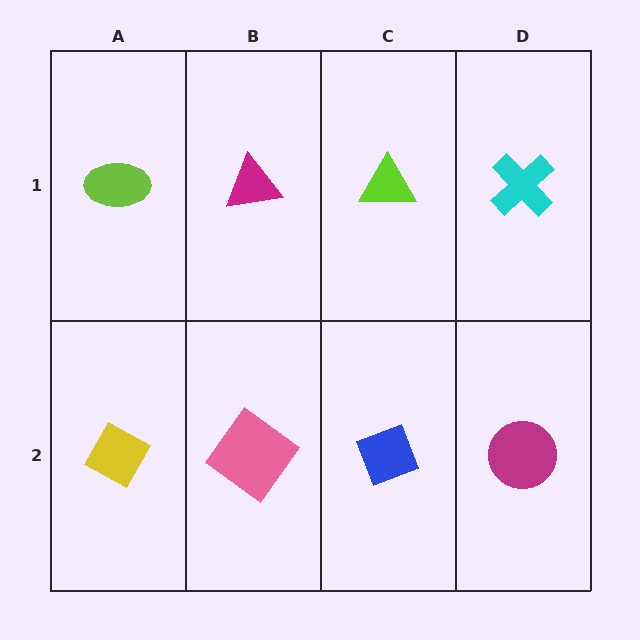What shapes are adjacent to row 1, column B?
A pink diamond (row 2, column B), a lime ellipse (row 1, column A), a lime triangle (row 1, column C).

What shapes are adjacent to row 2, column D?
A cyan cross (row 1, column D), a blue diamond (row 2, column C).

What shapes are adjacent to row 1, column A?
A yellow diamond (row 2, column A), a magenta triangle (row 1, column B).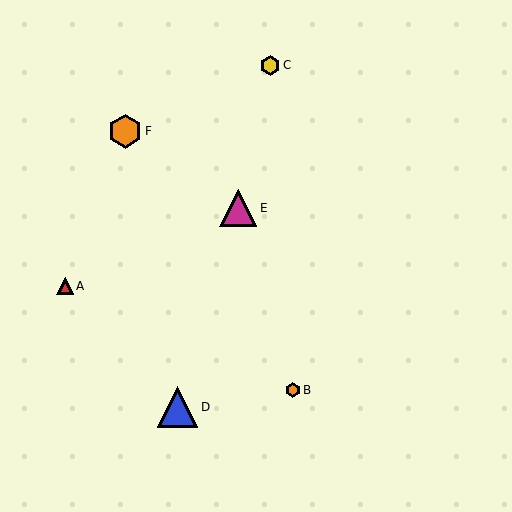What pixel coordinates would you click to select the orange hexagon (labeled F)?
Click at (125, 131) to select the orange hexagon F.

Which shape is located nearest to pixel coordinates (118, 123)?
The orange hexagon (labeled F) at (125, 131) is nearest to that location.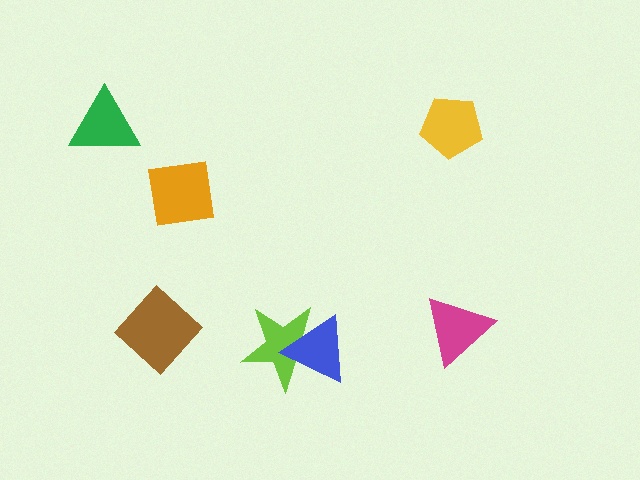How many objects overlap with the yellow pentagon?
0 objects overlap with the yellow pentagon.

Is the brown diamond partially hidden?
No, no other shape covers it.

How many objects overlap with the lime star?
1 object overlaps with the lime star.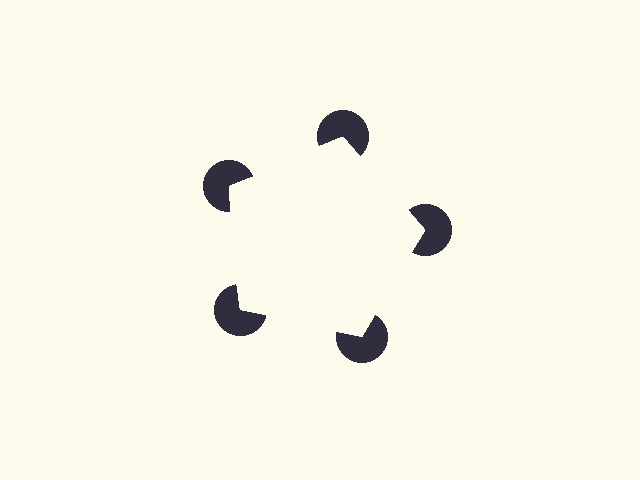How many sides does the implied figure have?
5 sides.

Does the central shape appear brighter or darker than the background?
It typically appears slightly brighter than the background, even though no actual brightness change is drawn.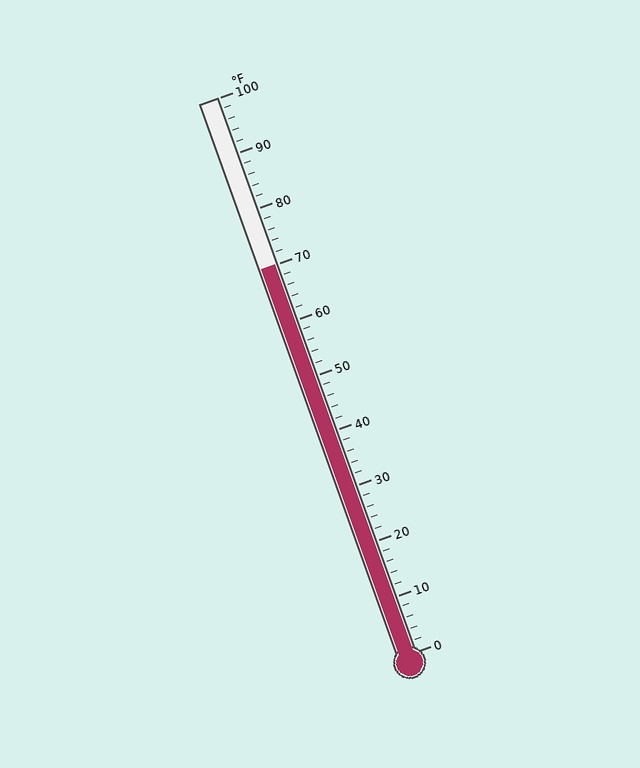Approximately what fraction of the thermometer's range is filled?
The thermometer is filled to approximately 70% of its range.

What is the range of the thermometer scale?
The thermometer scale ranges from 0°F to 100°F.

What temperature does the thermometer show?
The thermometer shows approximately 70°F.